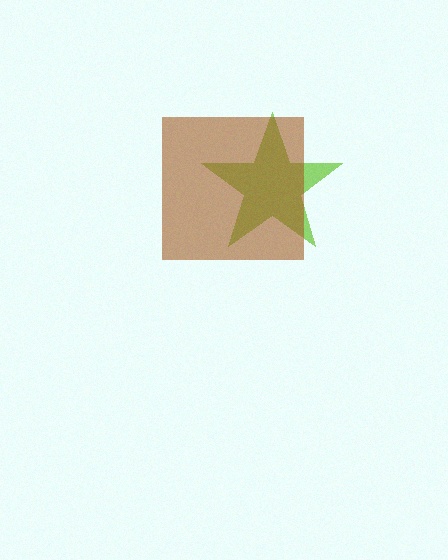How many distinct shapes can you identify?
There are 2 distinct shapes: a lime star, a brown square.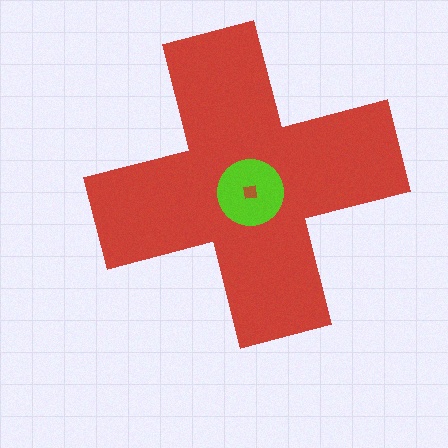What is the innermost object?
The brown square.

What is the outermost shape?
The red cross.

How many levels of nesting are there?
3.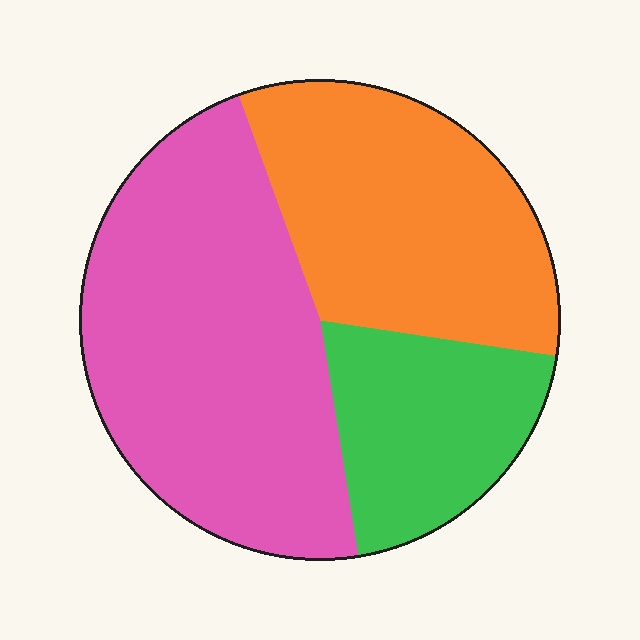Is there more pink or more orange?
Pink.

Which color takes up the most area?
Pink, at roughly 45%.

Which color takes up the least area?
Green, at roughly 20%.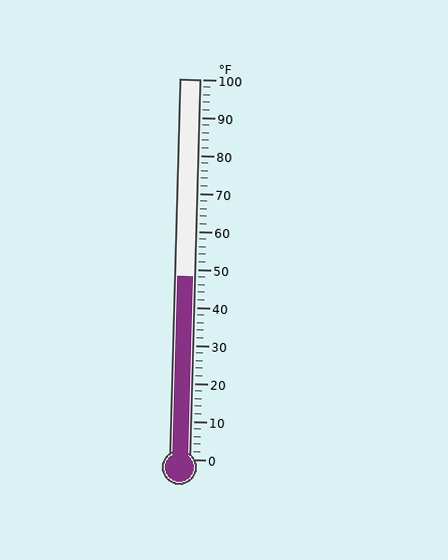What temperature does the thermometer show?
The thermometer shows approximately 48°F.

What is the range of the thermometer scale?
The thermometer scale ranges from 0°F to 100°F.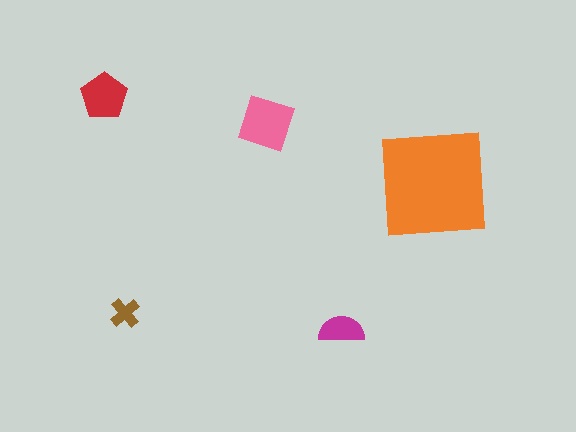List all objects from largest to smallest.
The orange square, the pink diamond, the red pentagon, the magenta semicircle, the brown cross.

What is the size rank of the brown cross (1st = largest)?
5th.